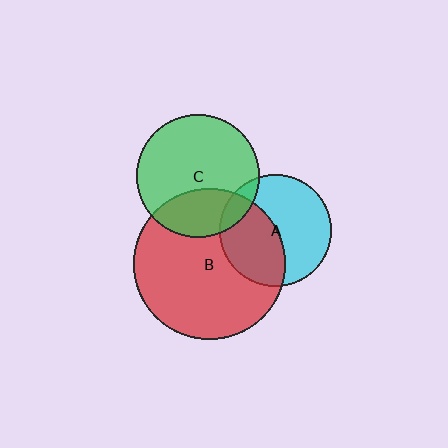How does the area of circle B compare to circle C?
Approximately 1.5 times.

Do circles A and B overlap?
Yes.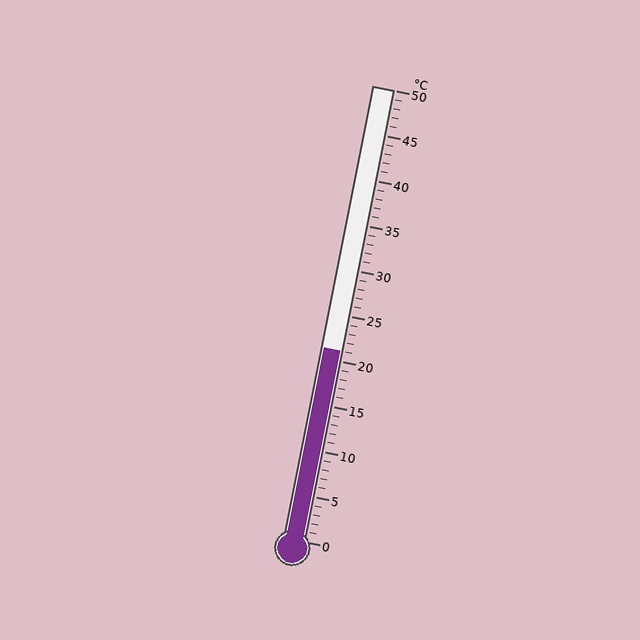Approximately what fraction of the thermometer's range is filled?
The thermometer is filled to approximately 40% of its range.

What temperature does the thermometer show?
The thermometer shows approximately 21°C.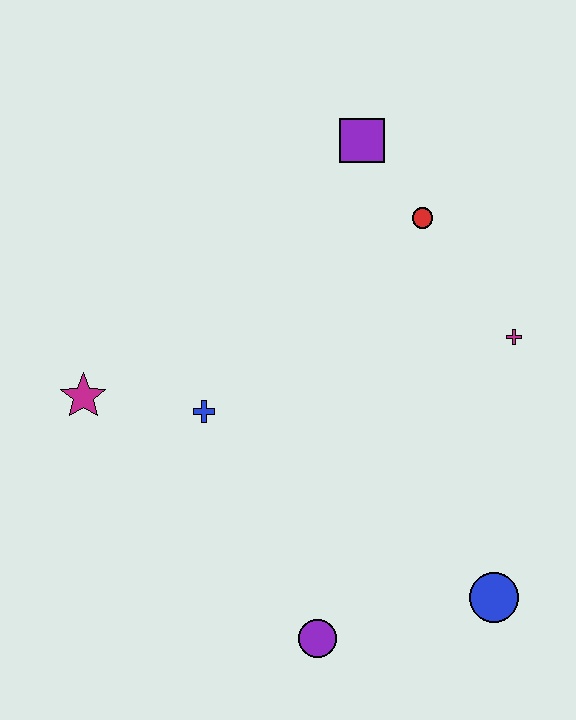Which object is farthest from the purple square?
The purple circle is farthest from the purple square.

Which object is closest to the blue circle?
The purple circle is closest to the blue circle.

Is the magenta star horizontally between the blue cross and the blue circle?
No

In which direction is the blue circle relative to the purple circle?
The blue circle is to the right of the purple circle.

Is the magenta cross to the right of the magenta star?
Yes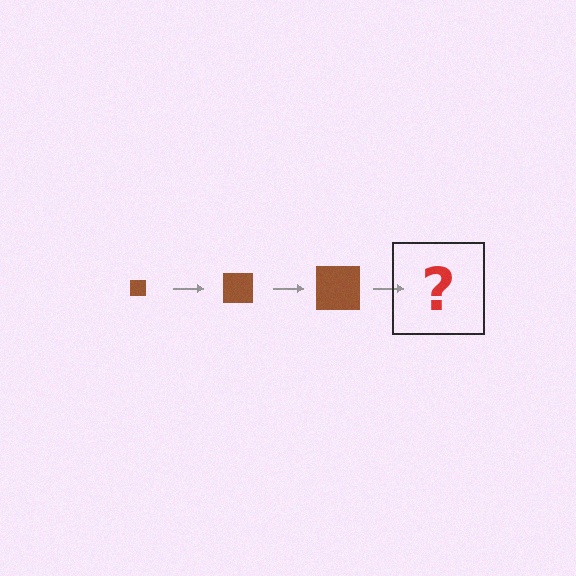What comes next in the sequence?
The next element should be a brown square, larger than the previous one.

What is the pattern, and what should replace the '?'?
The pattern is that the square gets progressively larger each step. The '?' should be a brown square, larger than the previous one.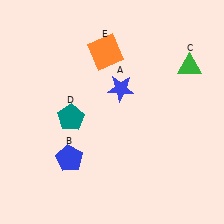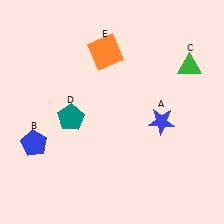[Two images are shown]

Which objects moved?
The objects that moved are: the blue star (A), the blue pentagon (B).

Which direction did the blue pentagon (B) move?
The blue pentagon (B) moved left.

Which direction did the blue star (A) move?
The blue star (A) moved right.